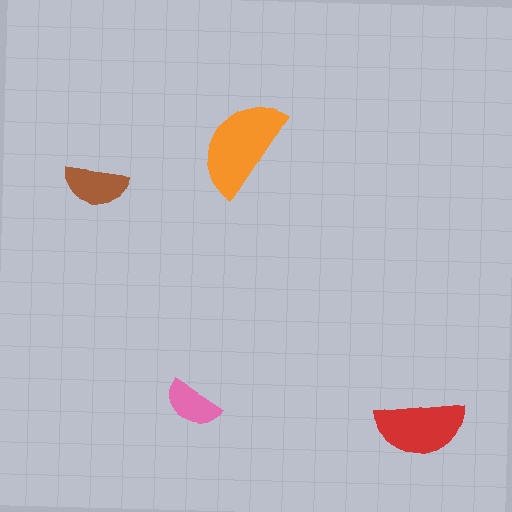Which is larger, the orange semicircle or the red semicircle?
The orange one.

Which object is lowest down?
The red semicircle is bottommost.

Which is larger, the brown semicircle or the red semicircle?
The red one.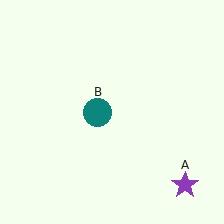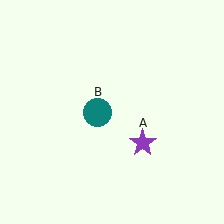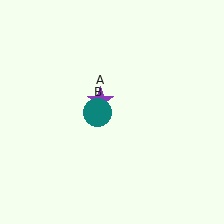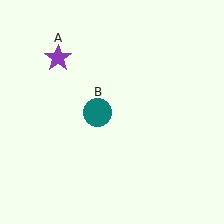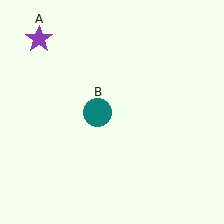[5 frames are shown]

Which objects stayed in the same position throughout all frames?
Teal circle (object B) remained stationary.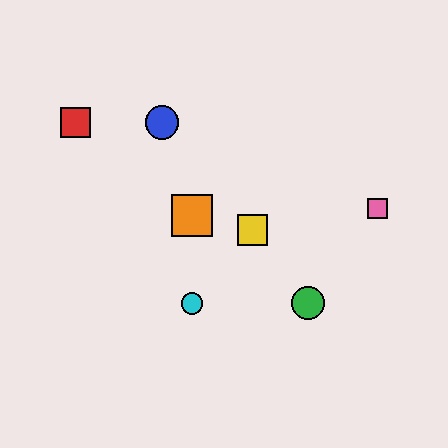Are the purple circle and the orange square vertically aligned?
Yes, both are at x≈192.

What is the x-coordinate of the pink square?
The pink square is at x≈378.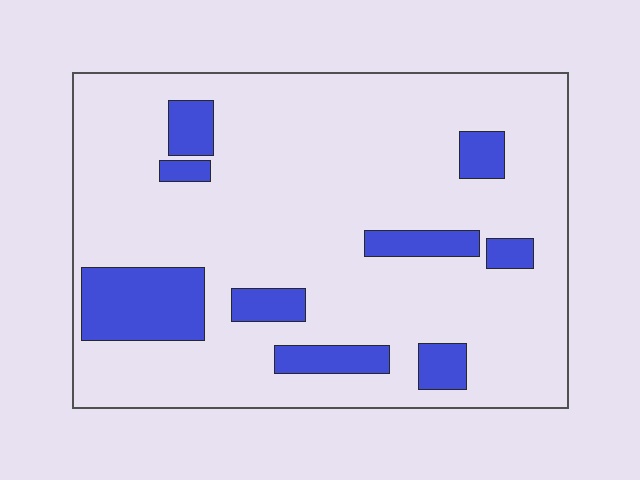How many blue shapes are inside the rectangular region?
9.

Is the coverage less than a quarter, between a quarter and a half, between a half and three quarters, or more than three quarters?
Less than a quarter.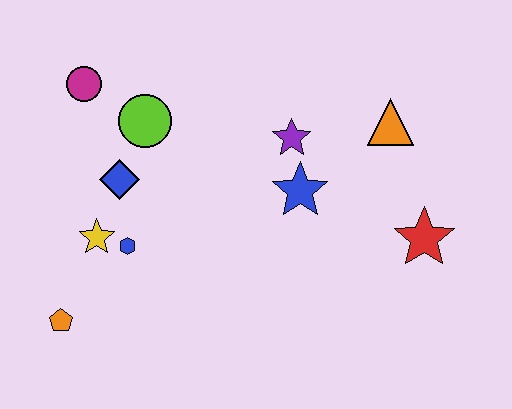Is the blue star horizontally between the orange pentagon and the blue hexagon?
No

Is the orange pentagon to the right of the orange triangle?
No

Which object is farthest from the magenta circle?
The red star is farthest from the magenta circle.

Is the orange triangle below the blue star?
No